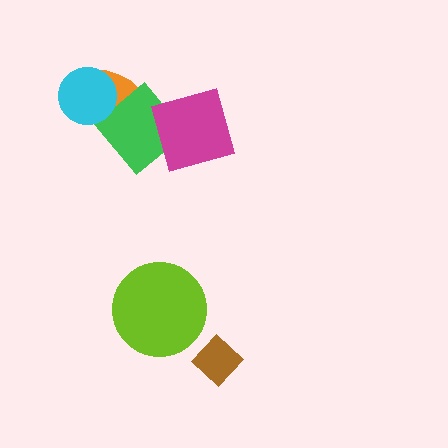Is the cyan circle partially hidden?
No, no other shape covers it.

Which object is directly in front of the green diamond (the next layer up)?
The cyan circle is directly in front of the green diamond.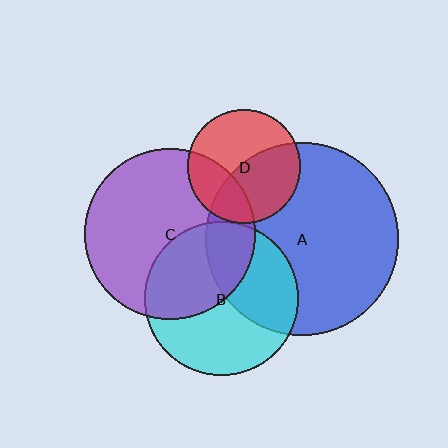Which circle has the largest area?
Circle A (blue).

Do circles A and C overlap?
Yes.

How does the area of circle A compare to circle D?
Approximately 2.9 times.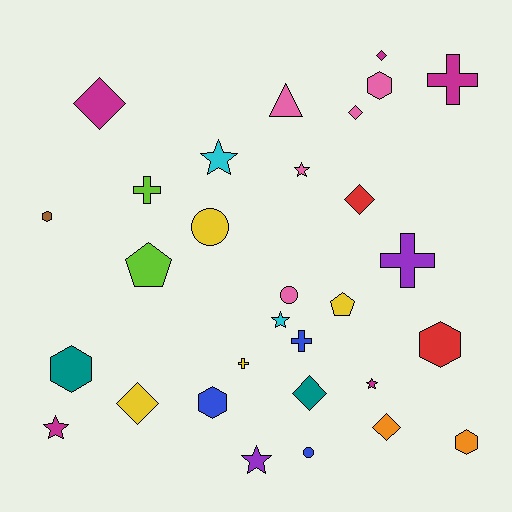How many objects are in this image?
There are 30 objects.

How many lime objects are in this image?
There are 2 lime objects.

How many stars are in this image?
There are 6 stars.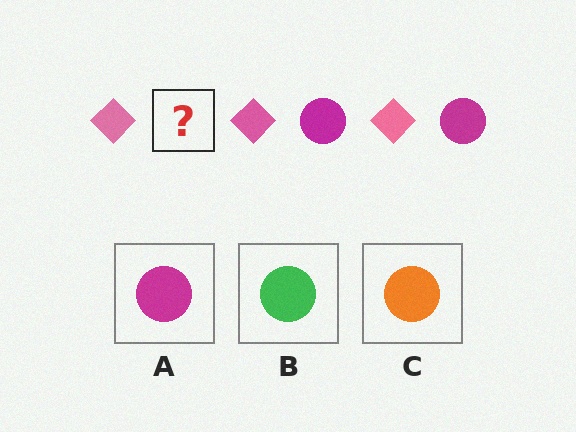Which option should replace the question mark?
Option A.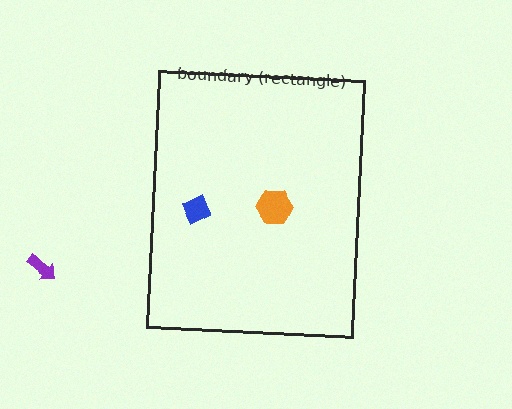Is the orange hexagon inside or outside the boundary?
Inside.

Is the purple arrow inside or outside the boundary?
Outside.